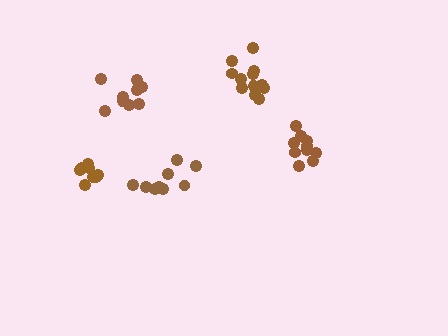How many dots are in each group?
Group 1: 9 dots, Group 2: 10 dots, Group 3: 8 dots, Group 4: 13 dots, Group 5: 9 dots (49 total).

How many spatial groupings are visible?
There are 5 spatial groupings.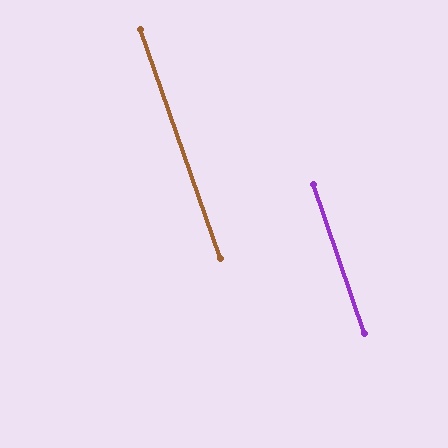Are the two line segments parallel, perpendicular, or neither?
Parallel — their directions differ by only 0.4°.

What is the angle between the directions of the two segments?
Approximately 0 degrees.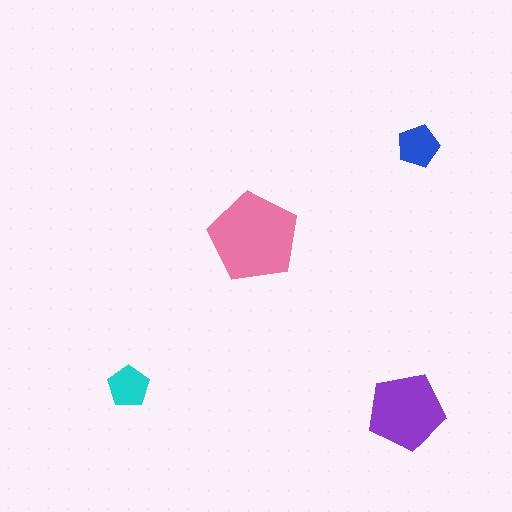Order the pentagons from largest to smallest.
the pink one, the purple one, the blue one, the cyan one.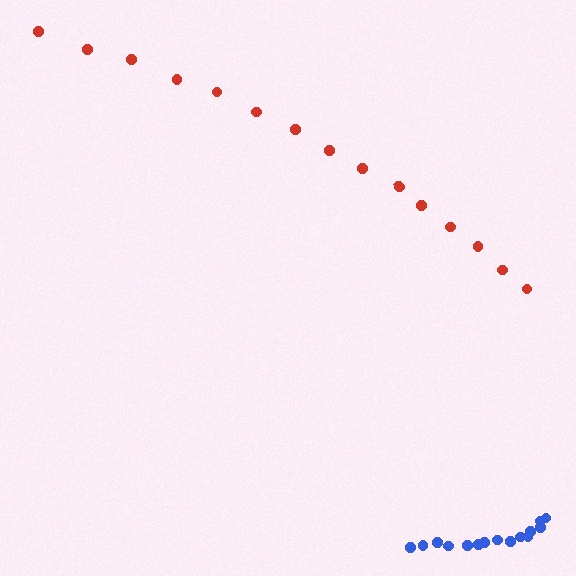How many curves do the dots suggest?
There are 2 distinct paths.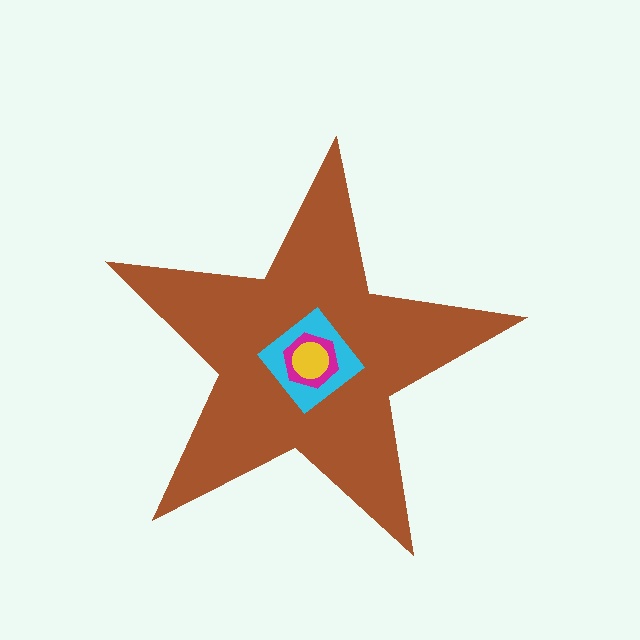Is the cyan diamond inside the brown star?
Yes.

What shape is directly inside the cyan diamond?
The magenta hexagon.